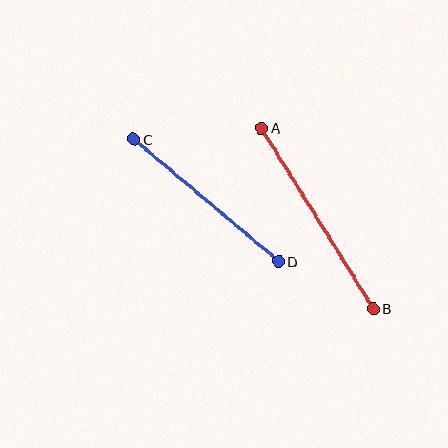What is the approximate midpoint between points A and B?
The midpoint is at approximately (318, 218) pixels.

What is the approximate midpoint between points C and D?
The midpoint is at approximately (206, 200) pixels.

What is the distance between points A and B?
The distance is approximately 212 pixels.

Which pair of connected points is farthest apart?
Points A and B are farthest apart.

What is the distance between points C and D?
The distance is approximately 190 pixels.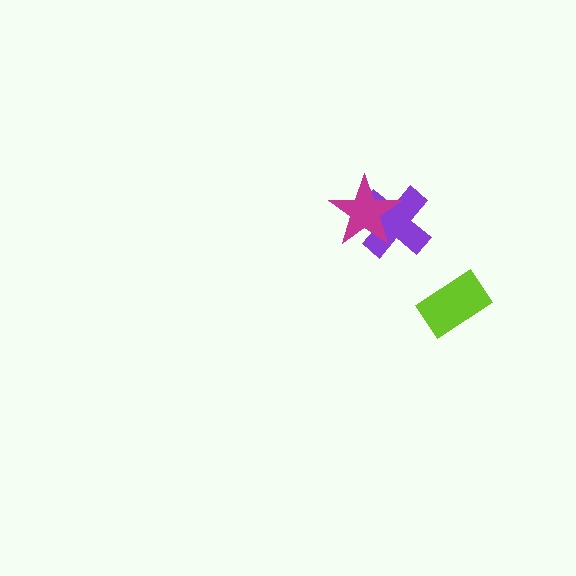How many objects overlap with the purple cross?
1 object overlaps with the purple cross.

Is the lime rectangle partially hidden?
No, no other shape covers it.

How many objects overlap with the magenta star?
1 object overlaps with the magenta star.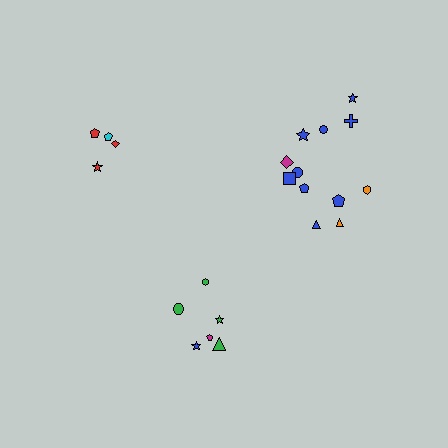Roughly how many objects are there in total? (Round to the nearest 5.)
Roughly 20 objects in total.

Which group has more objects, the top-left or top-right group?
The top-right group.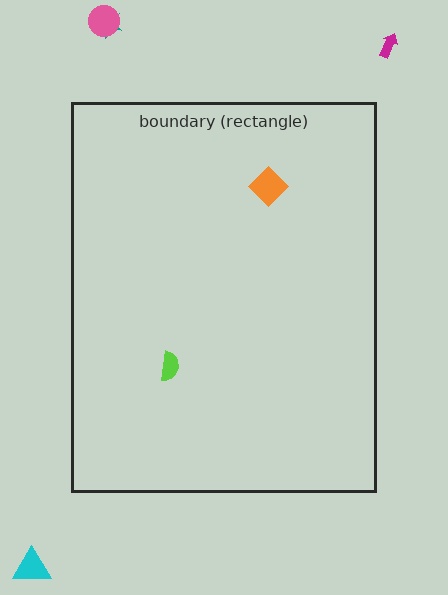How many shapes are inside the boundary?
2 inside, 4 outside.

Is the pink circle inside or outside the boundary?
Outside.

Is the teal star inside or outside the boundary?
Outside.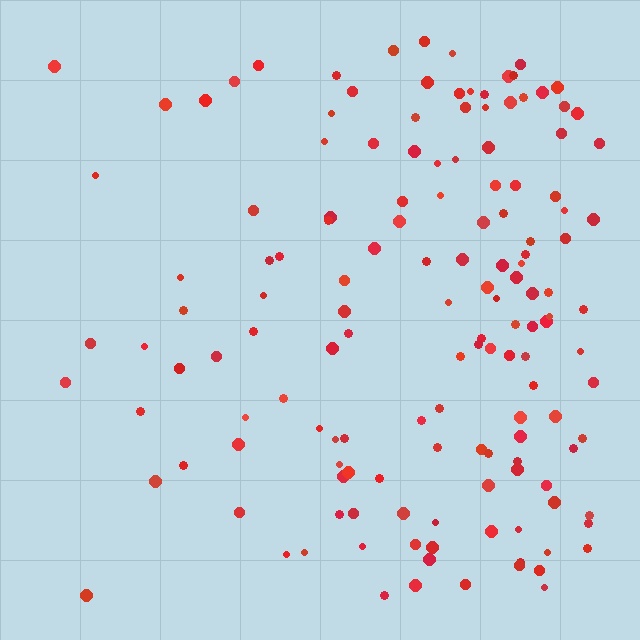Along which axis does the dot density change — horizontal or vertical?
Horizontal.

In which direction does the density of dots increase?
From left to right, with the right side densest.